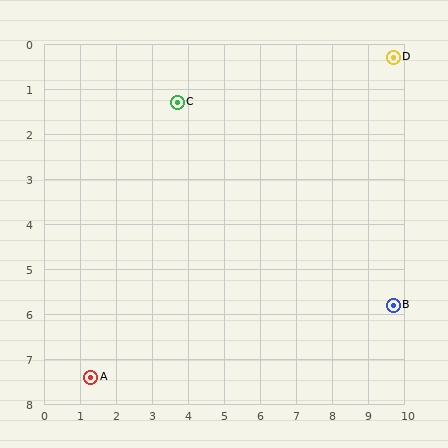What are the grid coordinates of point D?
Point D is at approximately (9.7, 0.3).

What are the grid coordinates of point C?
Point C is at approximately (3.7, 1.3).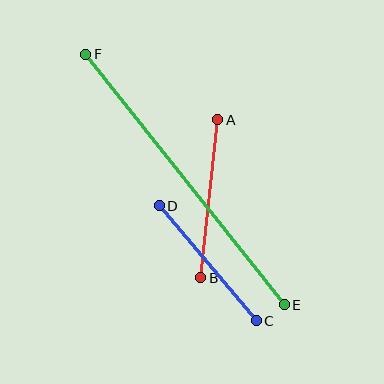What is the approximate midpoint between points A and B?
The midpoint is at approximately (209, 199) pixels.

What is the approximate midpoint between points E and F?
The midpoint is at approximately (185, 180) pixels.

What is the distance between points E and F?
The distance is approximately 320 pixels.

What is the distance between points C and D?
The distance is approximately 150 pixels.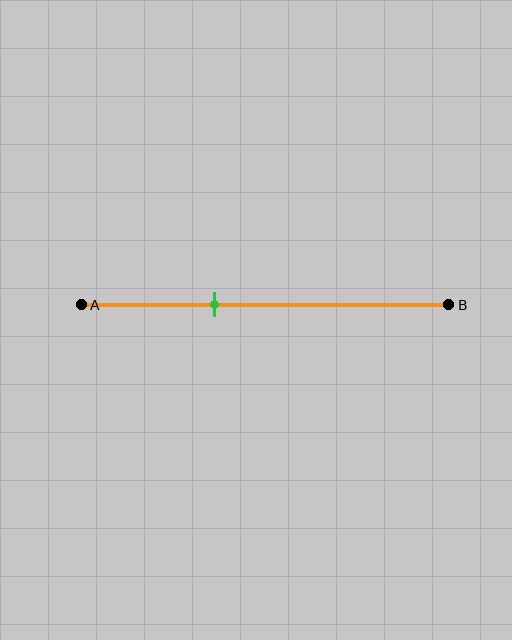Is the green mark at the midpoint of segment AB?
No, the mark is at about 35% from A, not at the 50% midpoint.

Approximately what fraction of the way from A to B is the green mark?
The green mark is approximately 35% of the way from A to B.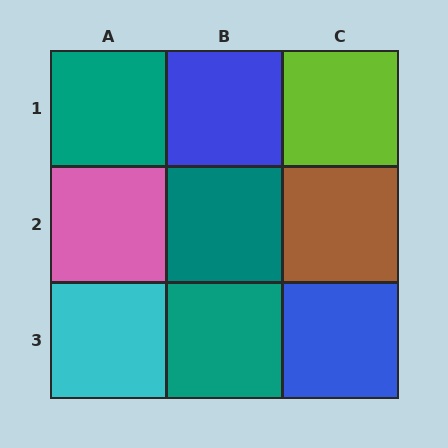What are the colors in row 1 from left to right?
Teal, blue, lime.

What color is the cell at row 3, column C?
Blue.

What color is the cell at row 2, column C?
Brown.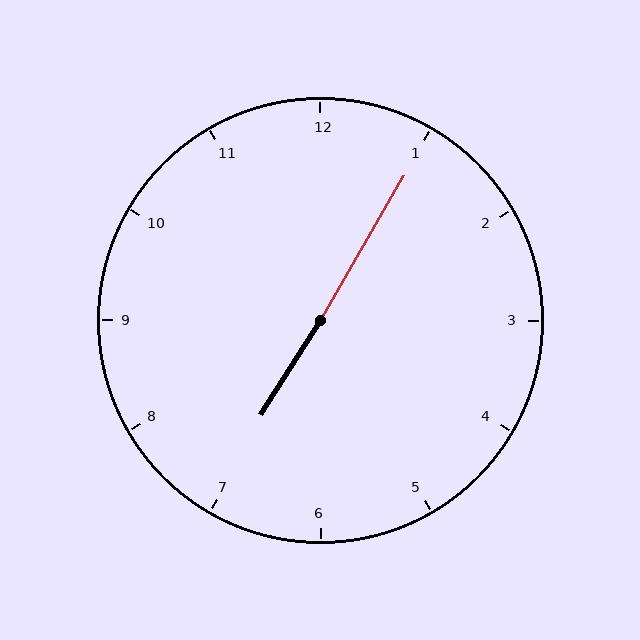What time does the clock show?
7:05.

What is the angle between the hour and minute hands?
Approximately 178 degrees.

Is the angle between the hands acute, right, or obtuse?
It is obtuse.